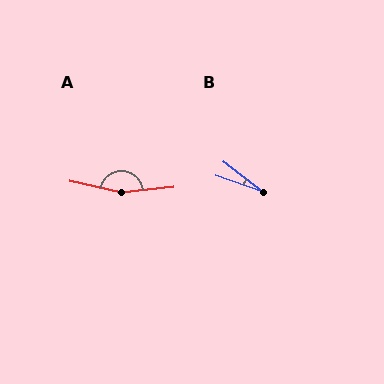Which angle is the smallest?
B, at approximately 18 degrees.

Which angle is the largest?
A, at approximately 161 degrees.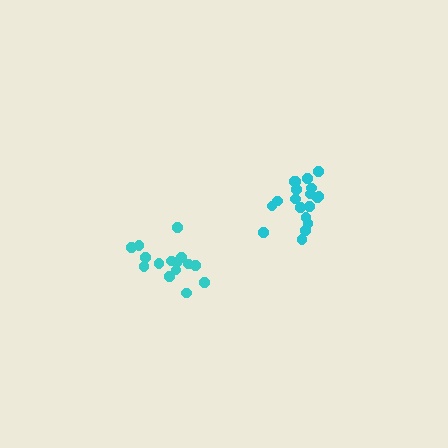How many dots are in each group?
Group 1: 19 dots, Group 2: 15 dots (34 total).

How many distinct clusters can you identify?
There are 2 distinct clusters.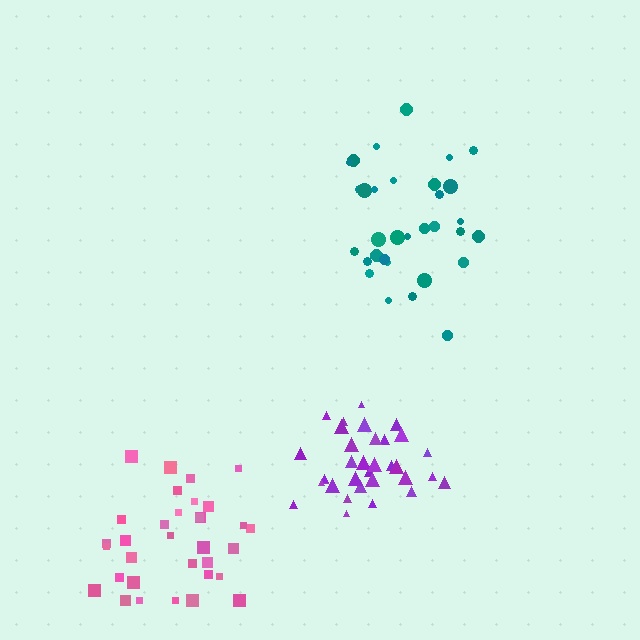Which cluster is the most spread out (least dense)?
Pink.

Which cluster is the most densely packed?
Purple.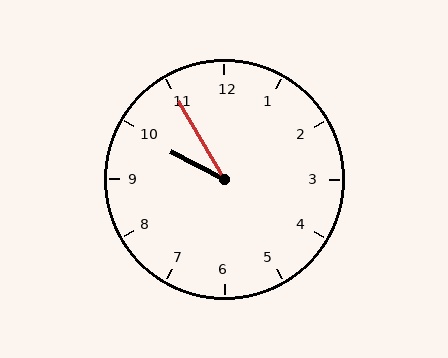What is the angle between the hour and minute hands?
Approximately 32 degrees.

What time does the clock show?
9:55.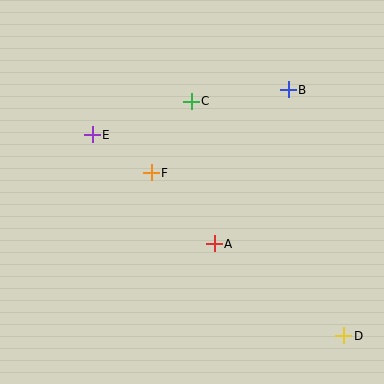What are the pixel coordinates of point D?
Point D is at (344, 336).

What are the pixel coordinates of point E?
Point E is at (92, 135).